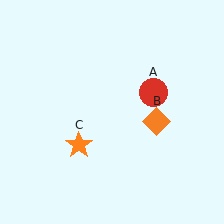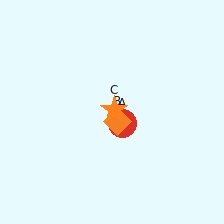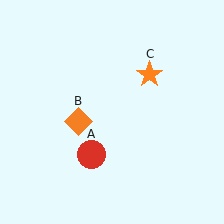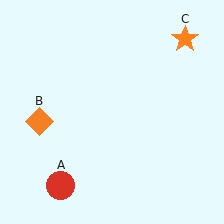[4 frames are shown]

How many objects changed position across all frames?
3 objects changed position: red circle (object A), orange diamond (object B), orange star (object C).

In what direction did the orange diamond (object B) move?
The orange diamond (object B) moved left.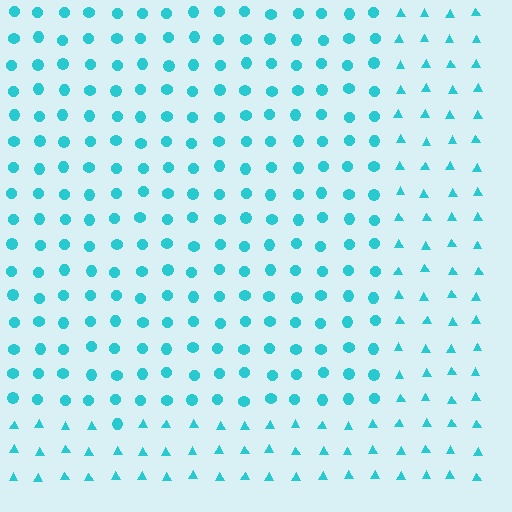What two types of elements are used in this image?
The image uses circles inside the rectangle region and triangles outside it.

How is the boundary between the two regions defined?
The boundary is defined by a change in element shape: circles inside vs. triangles outside. All elements share the same color and spacing.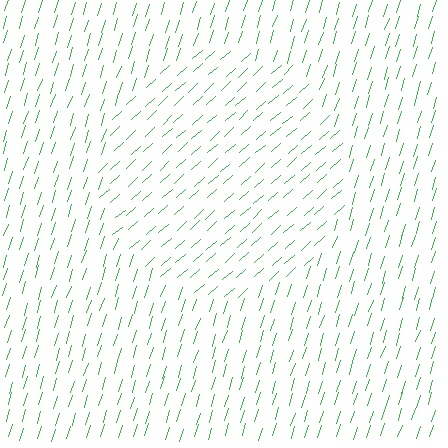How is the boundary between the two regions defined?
The boundary is defined purely by a change in line orientation (approximately 31 degrees difference). All lines are the same color and thickness.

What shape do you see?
I see a circle.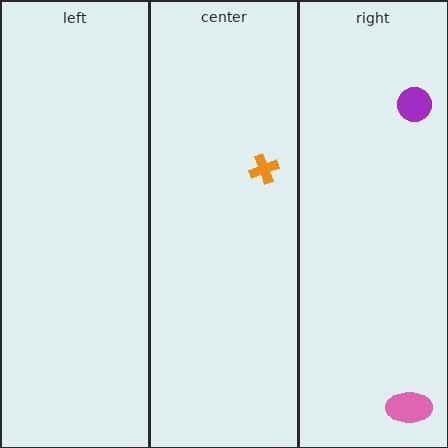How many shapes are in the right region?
2.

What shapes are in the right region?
The purple circle, the pink ellipse.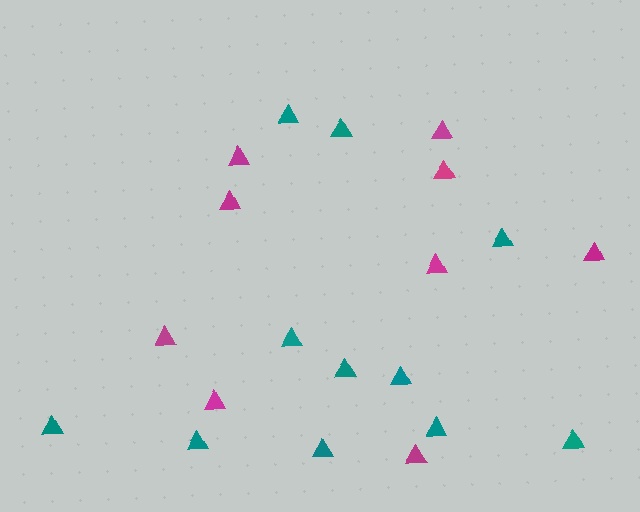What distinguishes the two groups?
There are 2 groups: one group of magenta triangles (9) and one group of teal triangles (11).